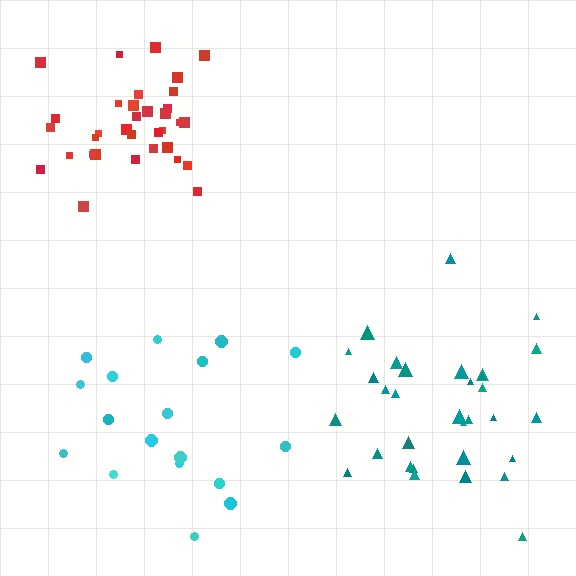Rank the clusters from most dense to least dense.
red, teal, cyan.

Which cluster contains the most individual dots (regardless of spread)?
Red (34).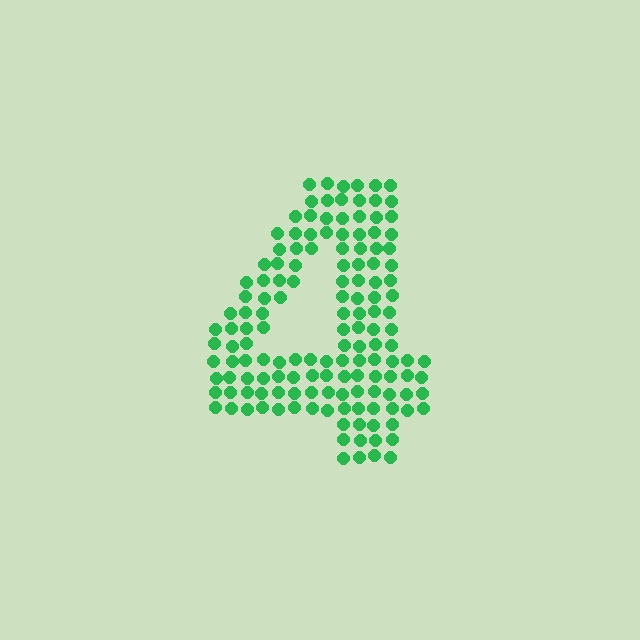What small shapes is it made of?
It is made of small circles.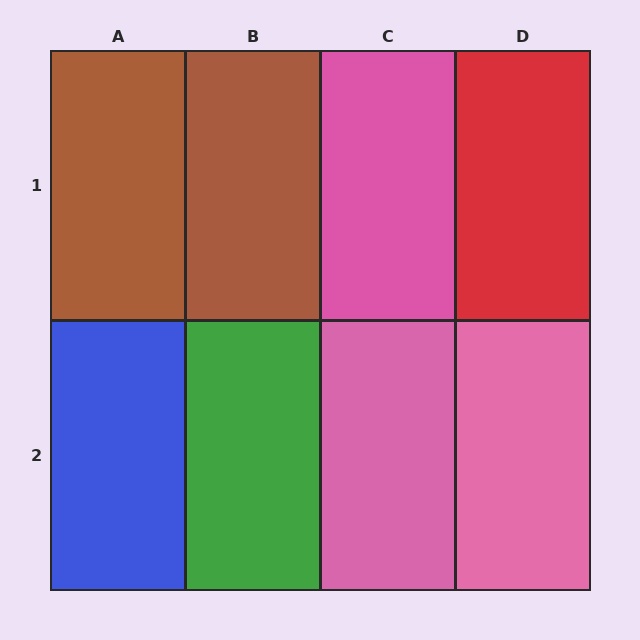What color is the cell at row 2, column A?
Blue.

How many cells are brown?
2 cells are brown.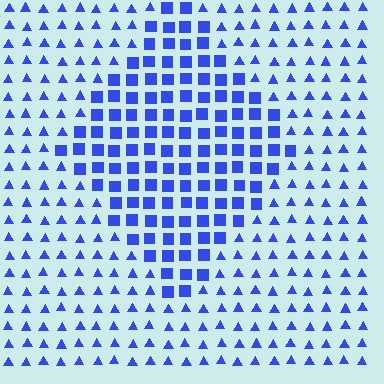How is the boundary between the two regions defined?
The boundary is defined by a change in element shape: squares inside vs. triangles outside. All elements share the same color and spacing.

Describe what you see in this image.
The image is filled with small blue elements arranged in a uniform grid. A diamond-shaped region contains squares, while the surrounding area contains triangles. The boundary is defined purely by the change in element shape.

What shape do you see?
I see a diamond.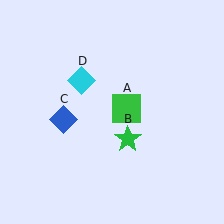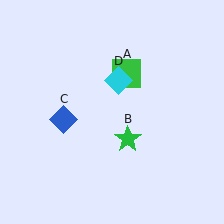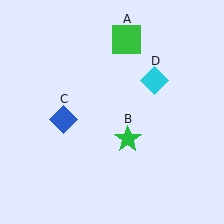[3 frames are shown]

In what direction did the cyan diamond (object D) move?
The cyan diamond (object D) moved right.